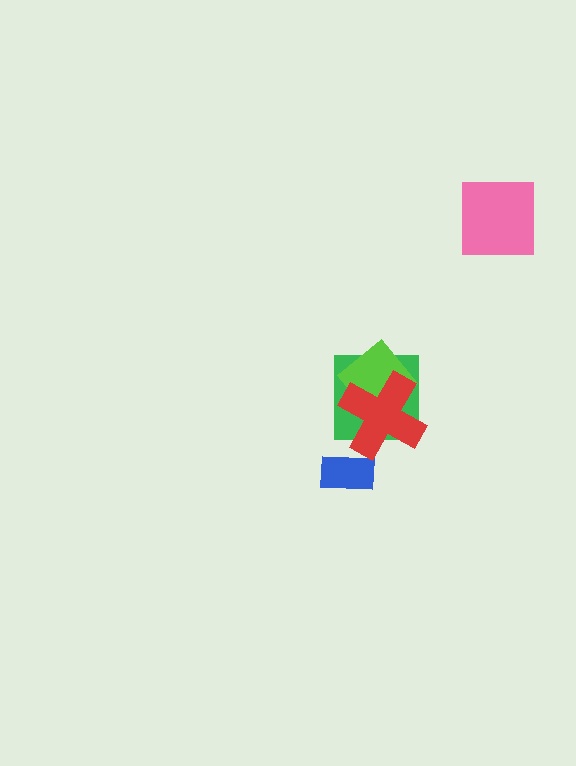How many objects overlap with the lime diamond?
2 objects overlap with the lime diamond.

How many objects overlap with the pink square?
0 objects overlap with the pink square.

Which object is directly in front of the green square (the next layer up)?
The lime diamond is directly in front of the green square.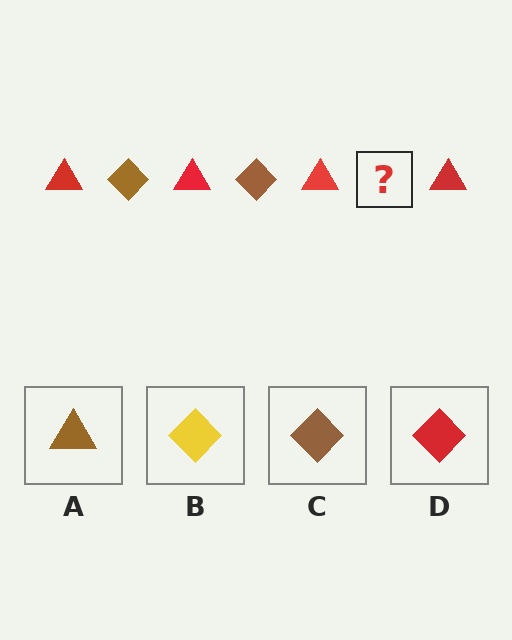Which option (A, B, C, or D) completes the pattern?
C.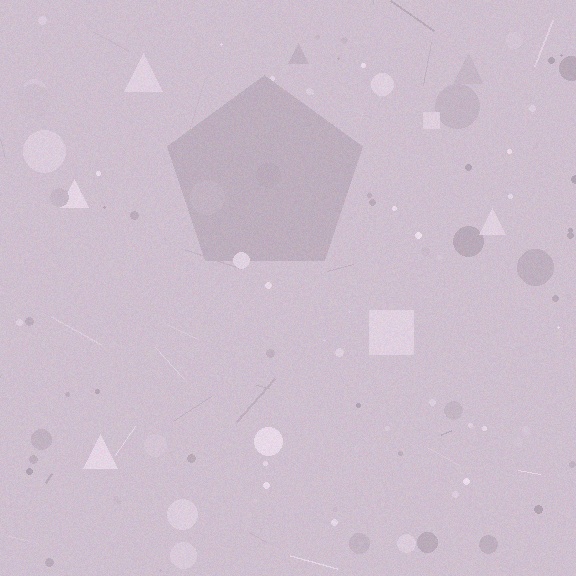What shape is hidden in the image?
A pentagon is hidden in the image.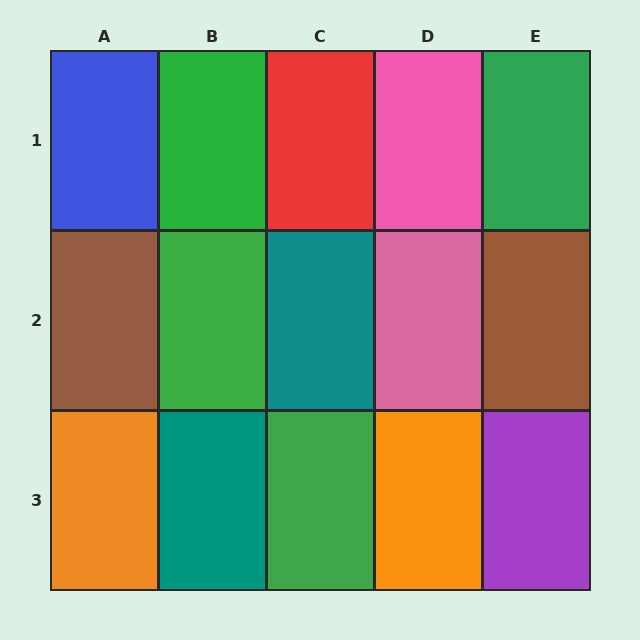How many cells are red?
1 cell is red.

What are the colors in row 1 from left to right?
Blue, green, red, pink, green.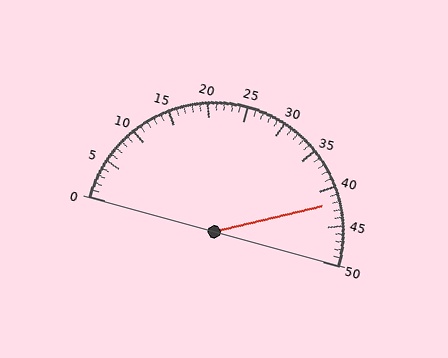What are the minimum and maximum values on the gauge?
The gauge ranges from 0 to 50.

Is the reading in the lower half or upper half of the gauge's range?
The reading is in the upper half of the range (0 to 50).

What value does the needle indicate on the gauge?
The needle indicates approximately 42.